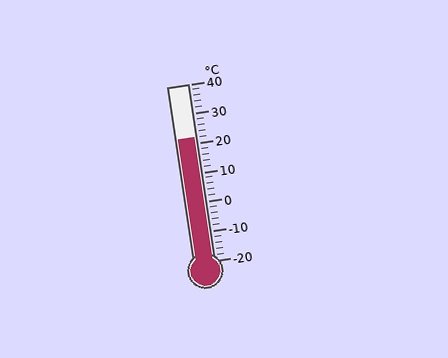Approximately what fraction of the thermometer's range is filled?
The thermometer is filled to approximately 70% of its range.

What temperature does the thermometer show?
The thermometer shows approximately 22°C.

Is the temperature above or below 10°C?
The temperature is above 10°C.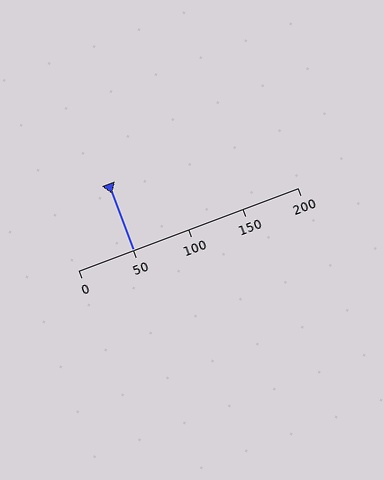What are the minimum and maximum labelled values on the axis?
The axis runs from 0 to 200.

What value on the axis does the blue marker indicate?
The marker indicates approximately 50.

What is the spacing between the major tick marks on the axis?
The major ticks are spaced 50 apart.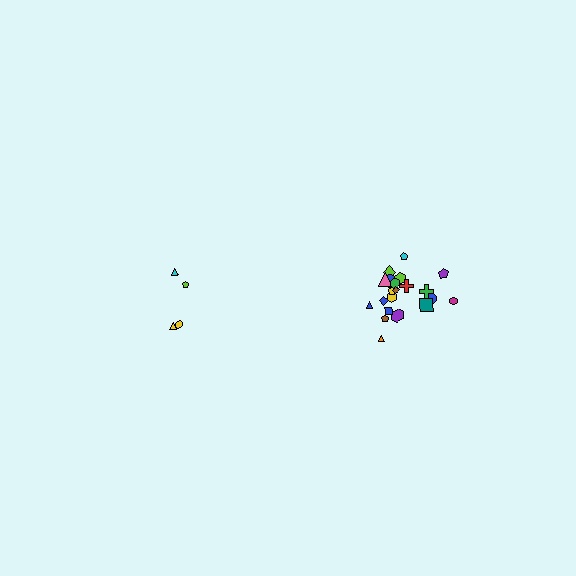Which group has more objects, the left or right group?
The right group.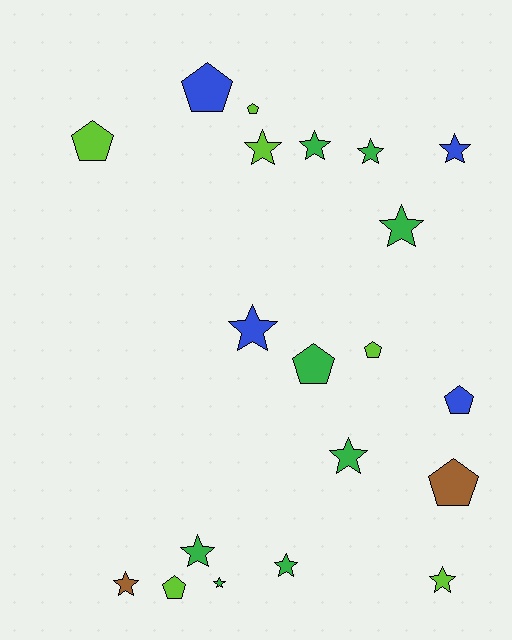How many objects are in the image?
There are 20 objects.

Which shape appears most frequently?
Star, with 12 objects.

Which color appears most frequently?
Green, with 8 objects.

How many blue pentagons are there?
There are 2 blue pentagons.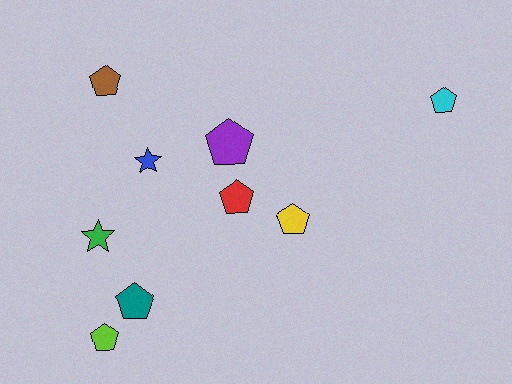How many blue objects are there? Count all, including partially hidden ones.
There is 1 blue object.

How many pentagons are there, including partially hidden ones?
There are 7 pentagons.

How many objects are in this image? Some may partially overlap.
There are 9 objects.